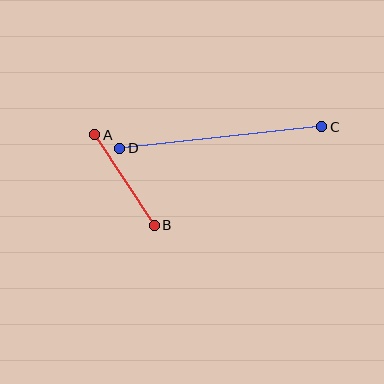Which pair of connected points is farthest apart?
Points C and D are farthest apart.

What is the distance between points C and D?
The distance is approximately 203 pixels.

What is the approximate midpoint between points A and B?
The midpoint is at approximately (124, 180) pixels.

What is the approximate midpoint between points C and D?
The midpoint is at approximately (221, 138) pixels.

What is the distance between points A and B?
The distance is approximately 108 pixels.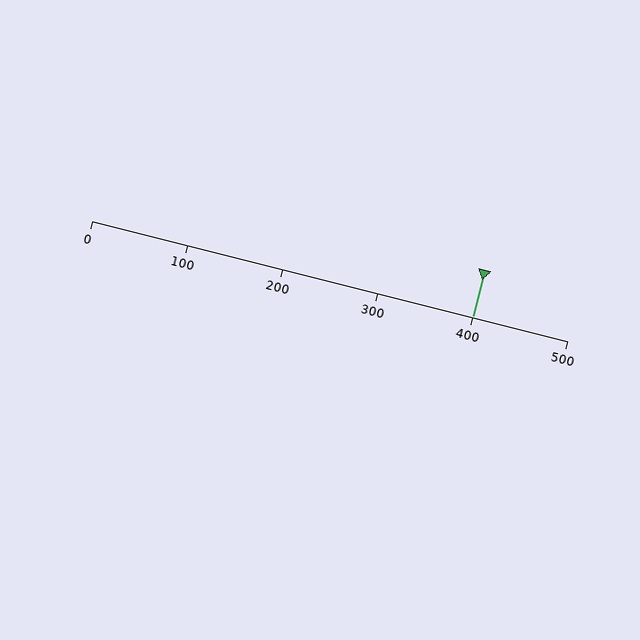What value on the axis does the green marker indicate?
The marker indicates approximately 400.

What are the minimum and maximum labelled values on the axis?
The axis runs from 0 to 500.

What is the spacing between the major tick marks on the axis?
The major ticks are spaced 100 apart.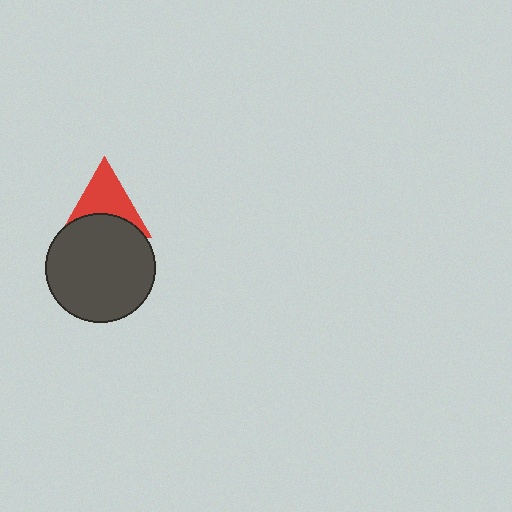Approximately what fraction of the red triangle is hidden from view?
Roughly 40% of the red triangle is hidden behind the dark gray circle.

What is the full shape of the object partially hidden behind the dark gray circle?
The partially hidden object is a red triangle.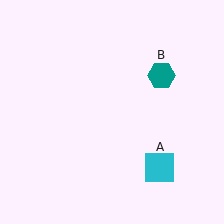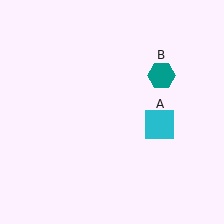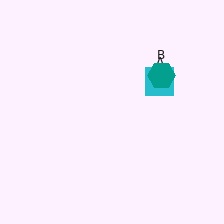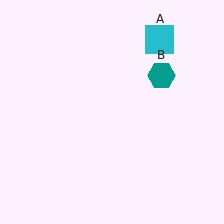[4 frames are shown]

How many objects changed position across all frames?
1 object changed position: cyan square (object A).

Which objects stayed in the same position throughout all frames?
Teal hexagon (object B) remained stationary.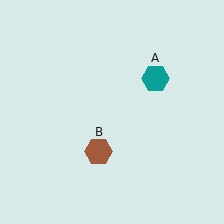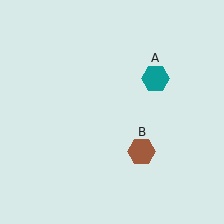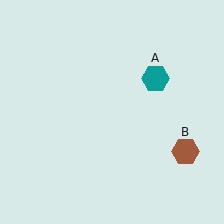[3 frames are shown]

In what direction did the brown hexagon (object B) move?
The brown hexagon (object B) moved right.